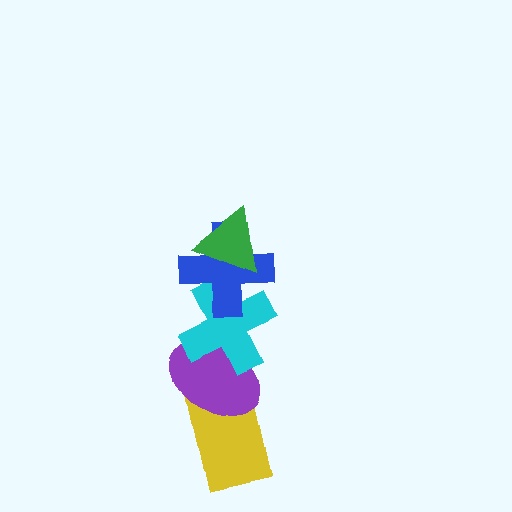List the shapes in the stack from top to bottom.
From top to bottom: the green triangle, the blue cross, the cyan cross, the purple ellipse, the yellow rectangle.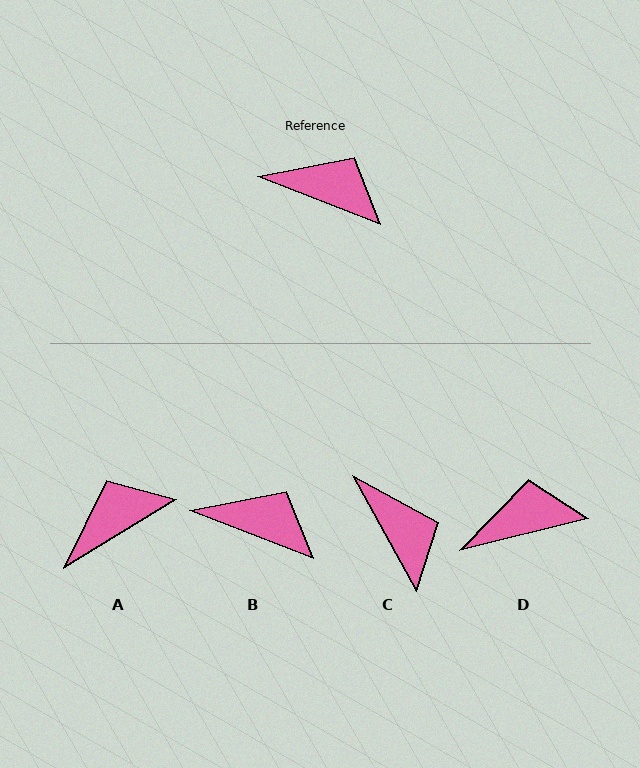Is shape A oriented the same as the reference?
No, it is off by about 53 degrees.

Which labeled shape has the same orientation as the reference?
B.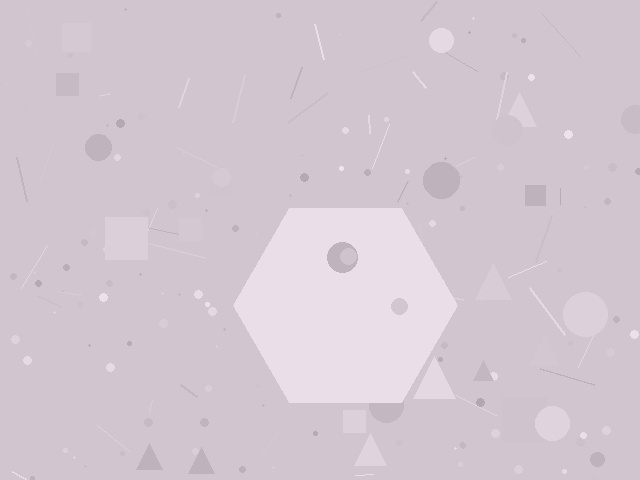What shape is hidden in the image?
A hexagon is hidden in the image.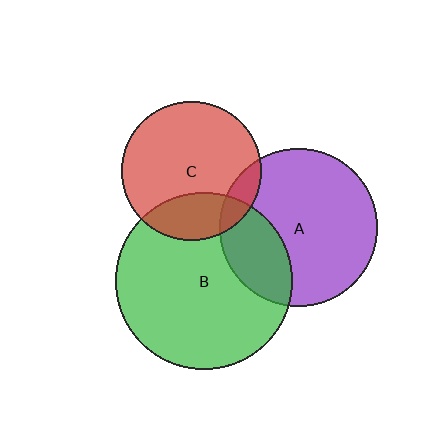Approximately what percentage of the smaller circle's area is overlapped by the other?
Approximately 10%.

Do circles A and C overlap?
Yes.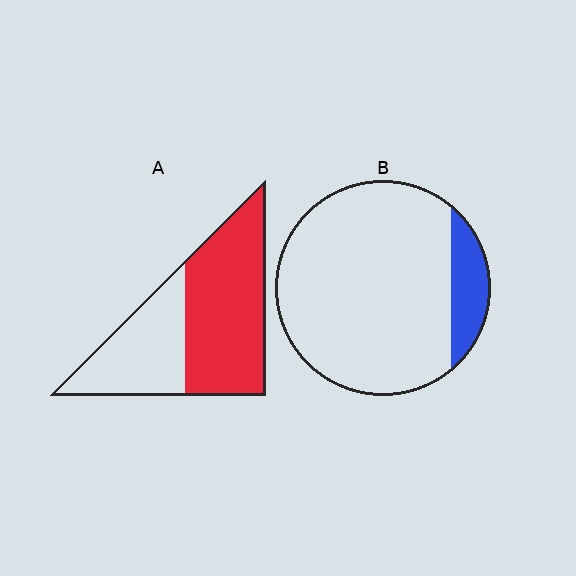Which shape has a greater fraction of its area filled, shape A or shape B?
Shape A.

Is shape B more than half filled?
No.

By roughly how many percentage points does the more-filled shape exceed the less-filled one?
By roughly 50 percentage points (A over B).